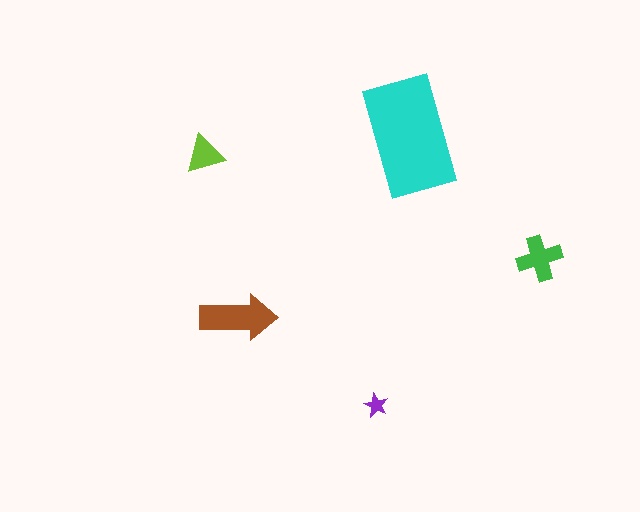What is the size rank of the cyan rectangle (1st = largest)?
1st.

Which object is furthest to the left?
The lime triangle is leftmost.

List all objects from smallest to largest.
The purple star, the lime triangle, the green cross, the brown arrow, the cyan rectangle.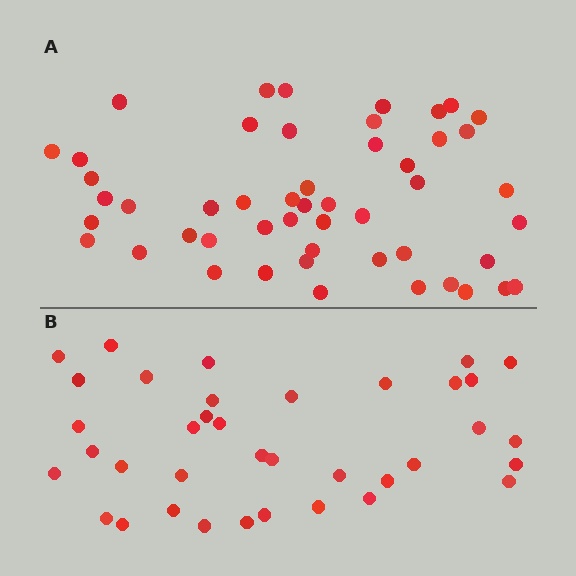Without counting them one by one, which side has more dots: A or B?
Region A (the top region) has more dots.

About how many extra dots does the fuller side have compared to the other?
Region A has approximately 15 more dots than region B.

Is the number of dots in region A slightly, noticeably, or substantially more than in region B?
Region A has noticeably more, but not dramatically so. The ratio is roughly 1.4 to 1.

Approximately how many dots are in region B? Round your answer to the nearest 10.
About 40 dots. (The exact count is 37, which rounds to 40.)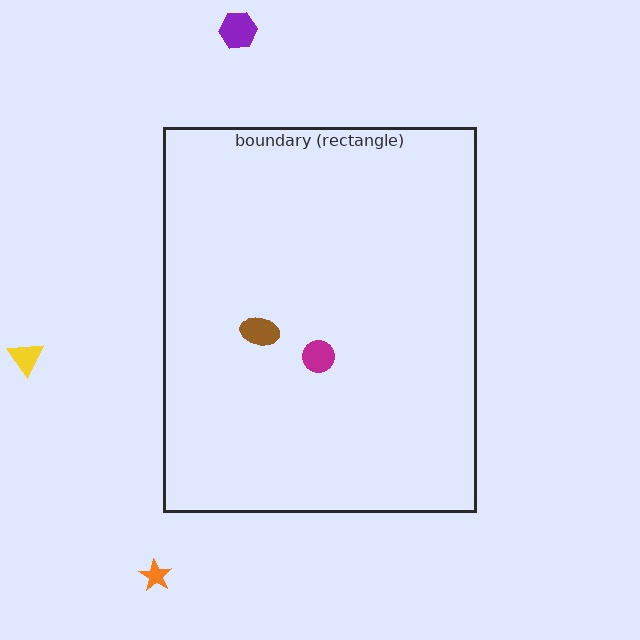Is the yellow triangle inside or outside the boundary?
Outside.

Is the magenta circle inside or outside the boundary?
Inside.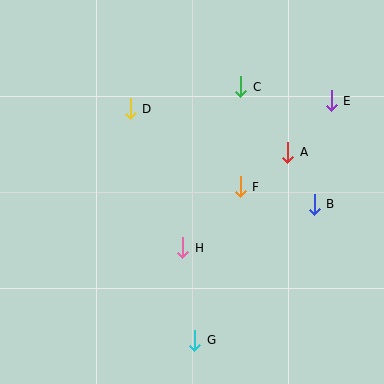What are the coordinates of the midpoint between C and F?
The midpoint between C and F is at (241, 137).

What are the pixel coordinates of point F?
Point F is at (240, 187).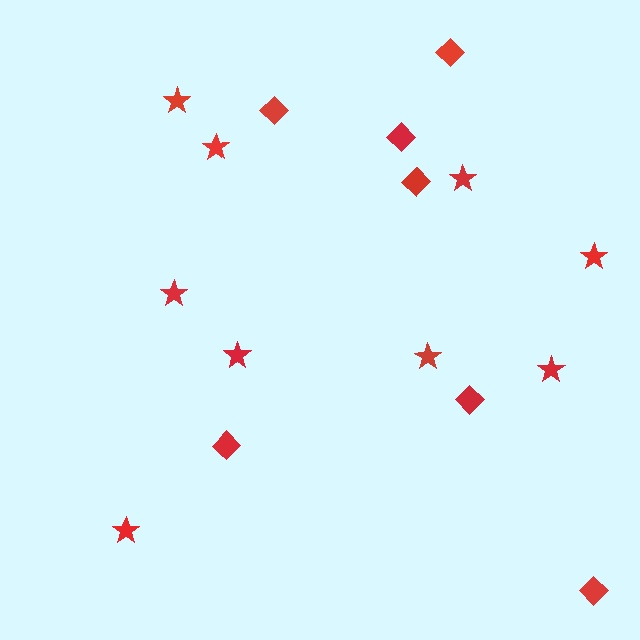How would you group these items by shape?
There are 2 groups: one group of diamonds (7) and one group of stars (9).